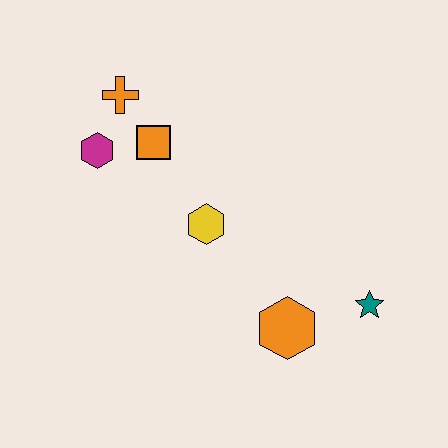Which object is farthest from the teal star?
The orange cross is farthest from the teal star.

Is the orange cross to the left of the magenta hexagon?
No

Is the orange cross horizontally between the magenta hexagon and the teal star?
Yes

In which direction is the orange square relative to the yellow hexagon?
The orange square is above the yellow hexagon.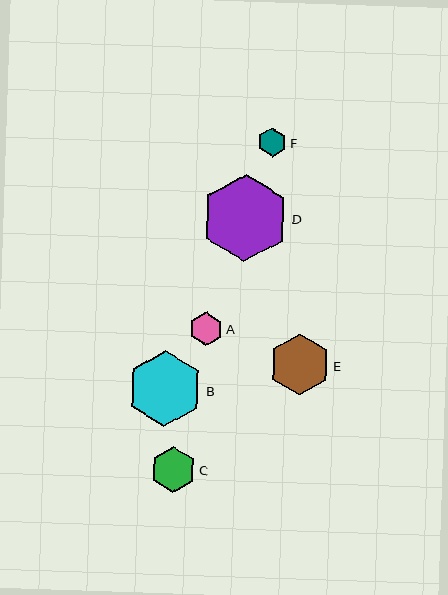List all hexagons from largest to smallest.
From largest to smallest: D, B, E, C, A, F.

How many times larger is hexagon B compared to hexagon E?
Hexagon B is approximately 1.2 times the size of hexagon E.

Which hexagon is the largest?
Hexagon D is the largest with a size of approximately 88 pixels.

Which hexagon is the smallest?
Hexagon F is the smallest with a size of approximately 29 pixels.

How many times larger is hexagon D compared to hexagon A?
Hexagon D is approximately 2.6 times the size of hexagon A.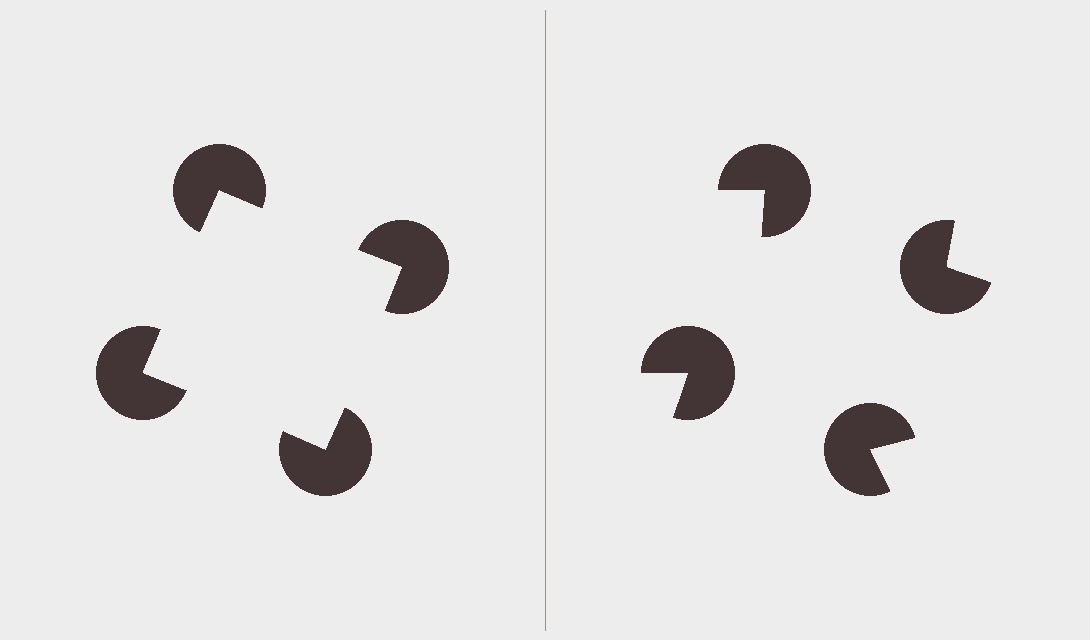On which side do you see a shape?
An illusory square appears on the left side. On the right side the wedge cuts are rotated, so no coherent shape forms.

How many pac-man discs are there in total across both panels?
8 — 4 on each side.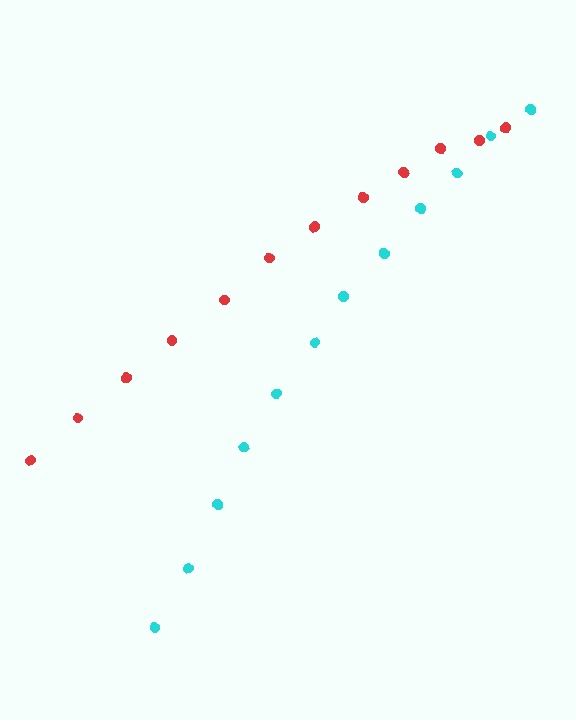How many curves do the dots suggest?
There are 2 distinct paths.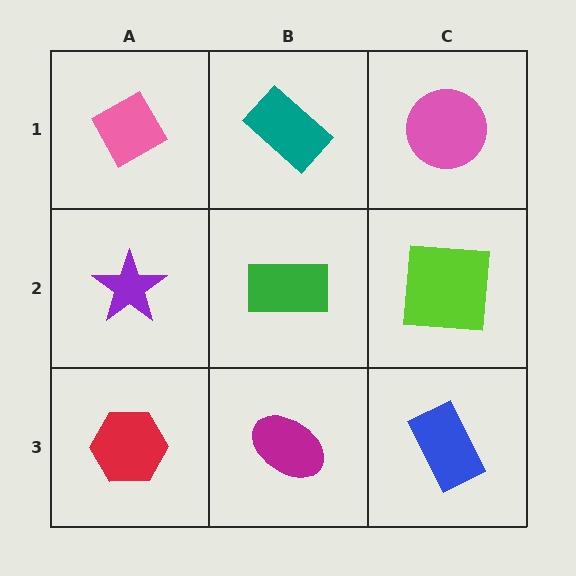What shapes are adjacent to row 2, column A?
A pink diamond (row 1, column A), a red hexagon (row 3, column A), a green rectangle (row 2, column B).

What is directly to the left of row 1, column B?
A pink diamond.